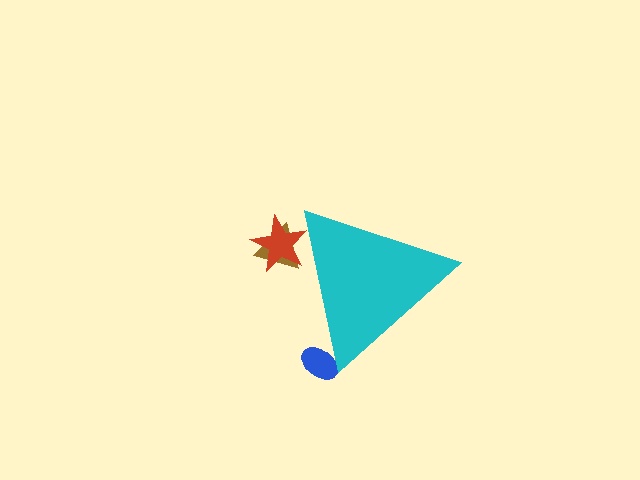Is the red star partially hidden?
Yes, the red star is partially hidden behind the cyan triangle.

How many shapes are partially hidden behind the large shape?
3 shapes are partially hidden.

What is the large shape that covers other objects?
A cyan triangle.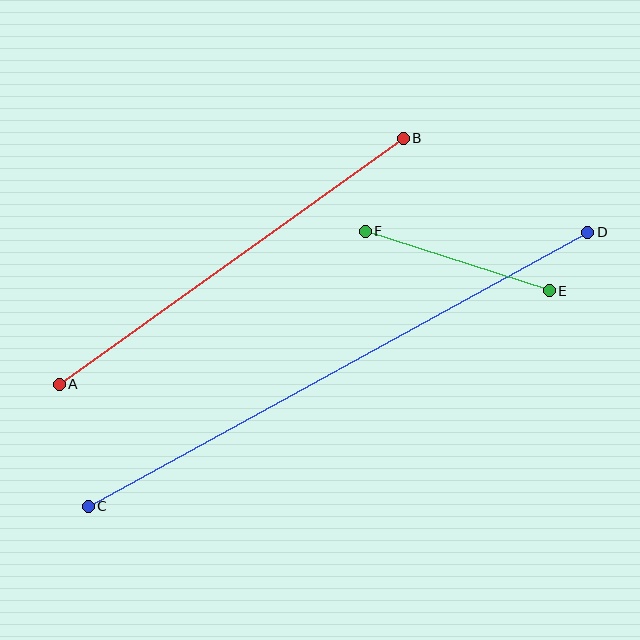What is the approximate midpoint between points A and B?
The midpoint is at approximately (231, 261) pixels.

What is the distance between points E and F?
The distance is approximately 194 pixels.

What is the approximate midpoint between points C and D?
The midpoint is at approximately (338, 369) pixels.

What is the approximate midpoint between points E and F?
The midpoint is at approximately (457, 261) pixels.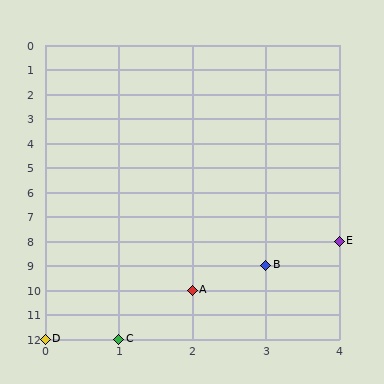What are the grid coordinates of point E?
Point E is at grid coordinates (4, 8).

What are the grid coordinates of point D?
Point D is at grid coordinates (0, 12).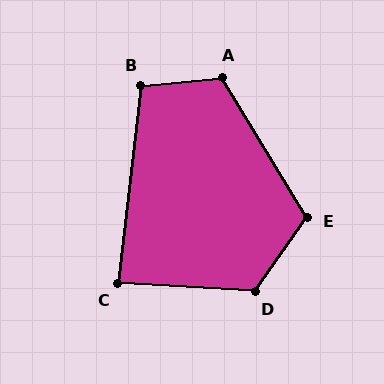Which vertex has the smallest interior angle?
C, at approximately 87 degrees.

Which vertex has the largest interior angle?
D, at approximately 122 degrees.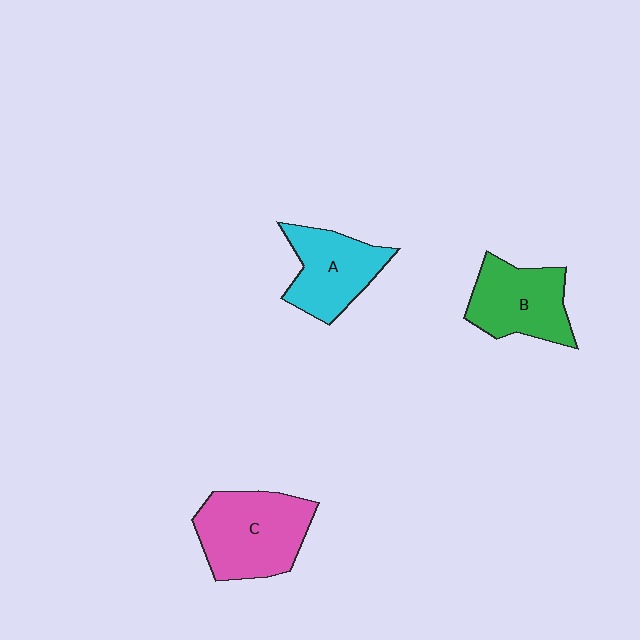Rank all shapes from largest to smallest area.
From largest to smallest: C (pink), B (green), A (cyan).